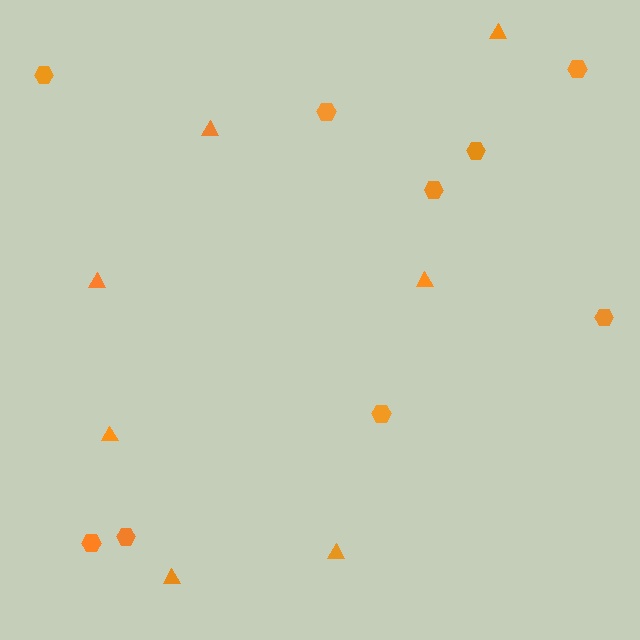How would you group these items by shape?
There are 2 groups: one group of triangles (7) and one group of hexagons (9).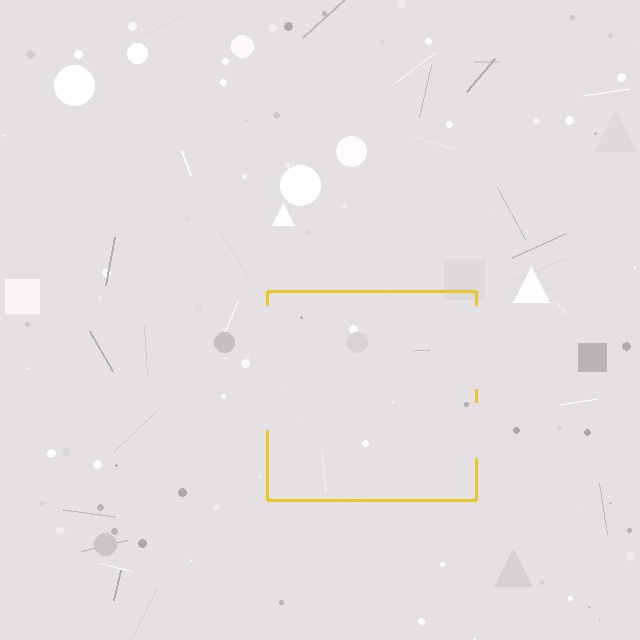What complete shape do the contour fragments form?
The contour fragments form a square.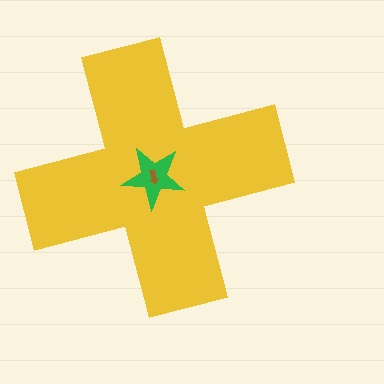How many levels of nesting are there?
3.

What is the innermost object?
The brown arrow.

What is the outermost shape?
The yellow cross.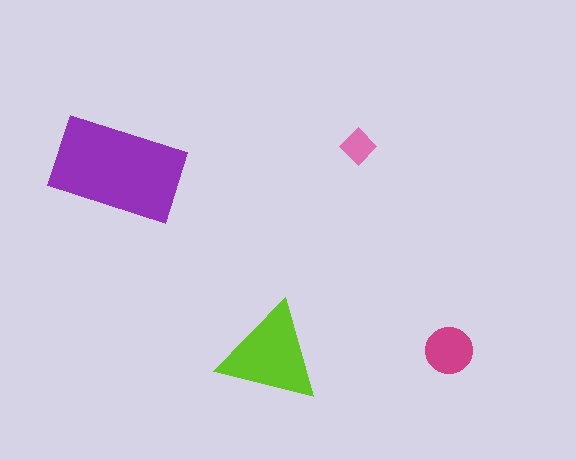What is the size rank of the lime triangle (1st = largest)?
2nd.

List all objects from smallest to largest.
The pink diamond, the magenta circle, the lime triangle, the purple rectangle.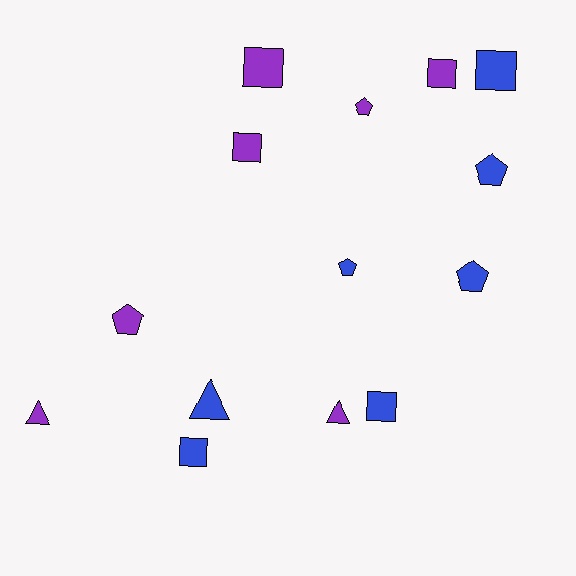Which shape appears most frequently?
Square, with 6 objects.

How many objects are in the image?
There are 14 objects.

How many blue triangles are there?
There is 1 blue triangle.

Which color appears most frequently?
Blue, with 7 objects.